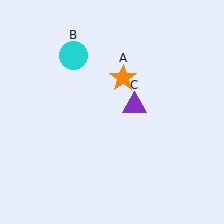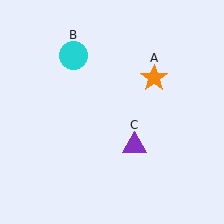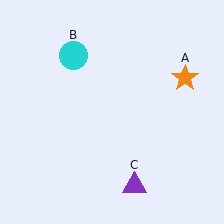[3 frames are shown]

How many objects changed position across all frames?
2 objects changed position: orange star (object A), purple triangle (object C).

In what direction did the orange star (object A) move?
The orange star (object A) moved right.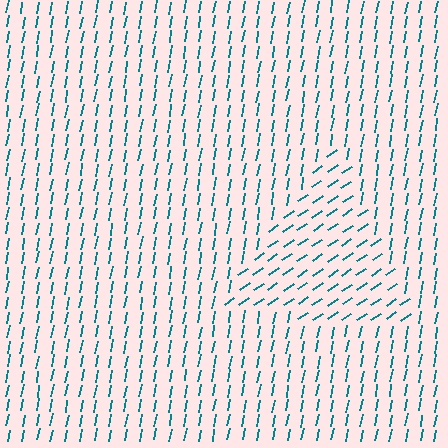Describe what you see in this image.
The image is filled with small teal line segments. A triangle region in the image has lines oriented differently from the surrounding lines, creating a visible texture boundary.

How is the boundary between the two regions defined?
The boundary is defined purely by a change in line orientation (approximately 45 degrees difference). All lines are the same color and thickness.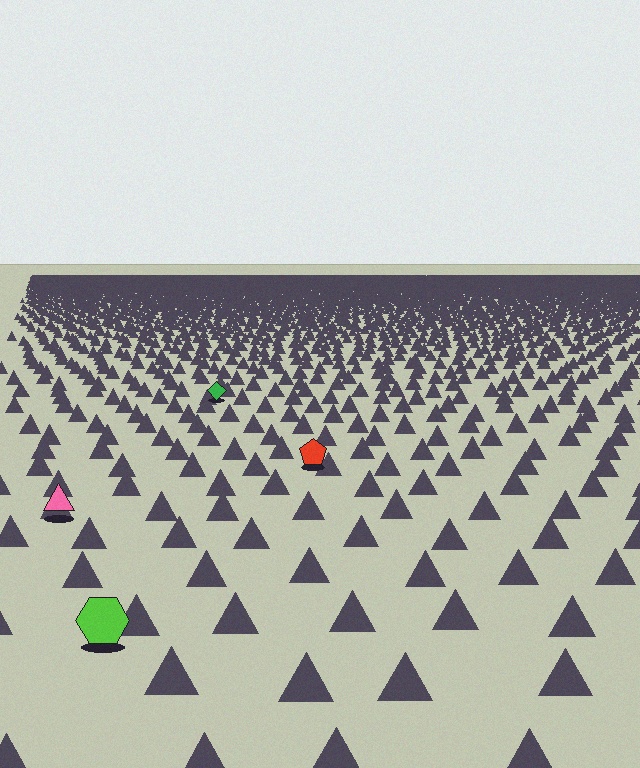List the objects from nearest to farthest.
From nearest to farthest: the lime hexagon, the pink triangle, the red pentagon, the green diamond.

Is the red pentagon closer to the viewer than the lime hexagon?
No. The lime hexagon is closer — you can tell from the texture gradient: the ground texture is coarser near it.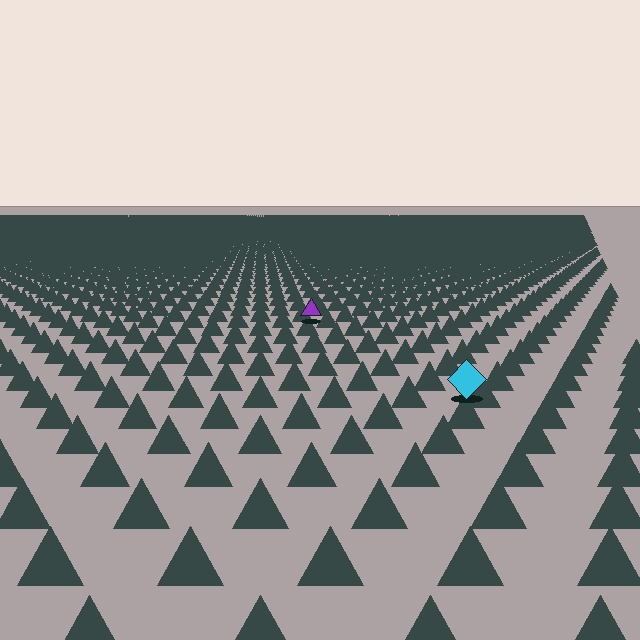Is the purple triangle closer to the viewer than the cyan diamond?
No. The cyan diamond is closer — you can tell from the texture gradient: the ground texture is coarser near it.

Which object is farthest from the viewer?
The purple triangle is farthest from the viewer. It appears smaller and the ground texture around it is denser.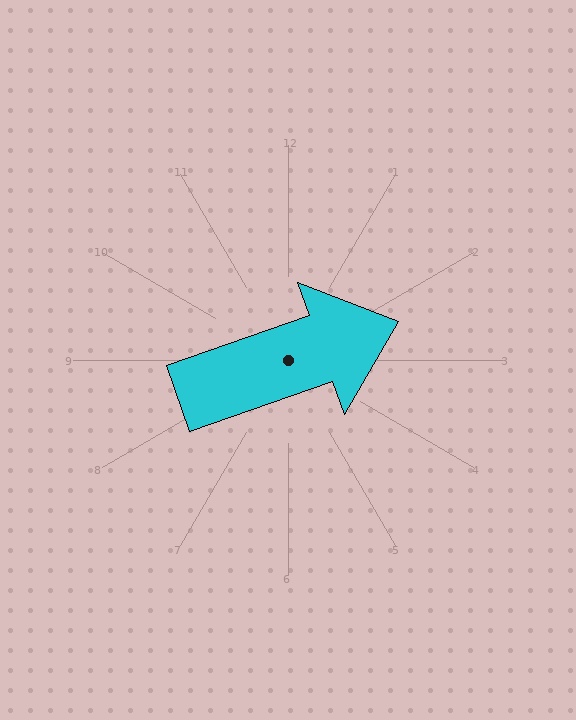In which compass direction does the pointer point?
East.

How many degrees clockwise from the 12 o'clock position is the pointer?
Approximately 71 degrees.